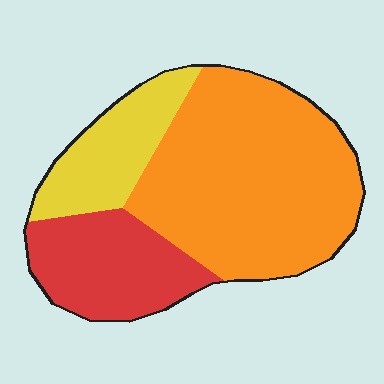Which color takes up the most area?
Orange, at roughly 55%.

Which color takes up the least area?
Yellow, at roughly 20%.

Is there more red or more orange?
Orange.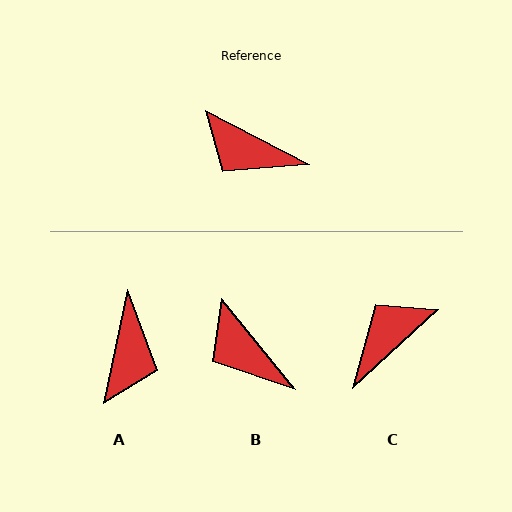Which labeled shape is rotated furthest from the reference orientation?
C, about 110 degrees away.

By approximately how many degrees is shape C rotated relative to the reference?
Approximately 110 degrees clockwise.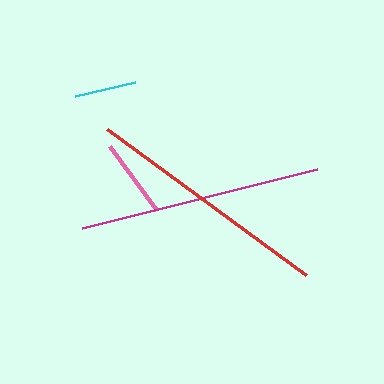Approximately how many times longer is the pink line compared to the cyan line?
The pink line is approximately 1.3 times the length of the cyan line.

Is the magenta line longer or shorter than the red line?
The red line is longer than the magenta line.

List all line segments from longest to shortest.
From longest to shortest: red, magenta, pink, cyan.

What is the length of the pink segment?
The pink segment is approximately 80 pixels long.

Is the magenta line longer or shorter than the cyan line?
The magenta line is longer than the cyan line.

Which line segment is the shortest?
The cyan line is the shortest at approximately 61 pixels.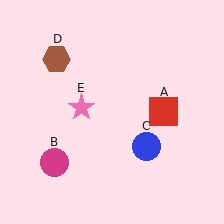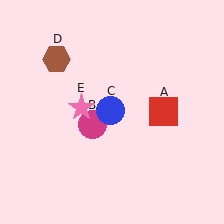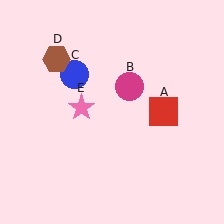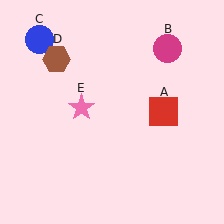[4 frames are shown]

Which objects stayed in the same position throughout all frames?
Red square (object A) and brown hexagon (object D) and pink star (object E) remained stationary.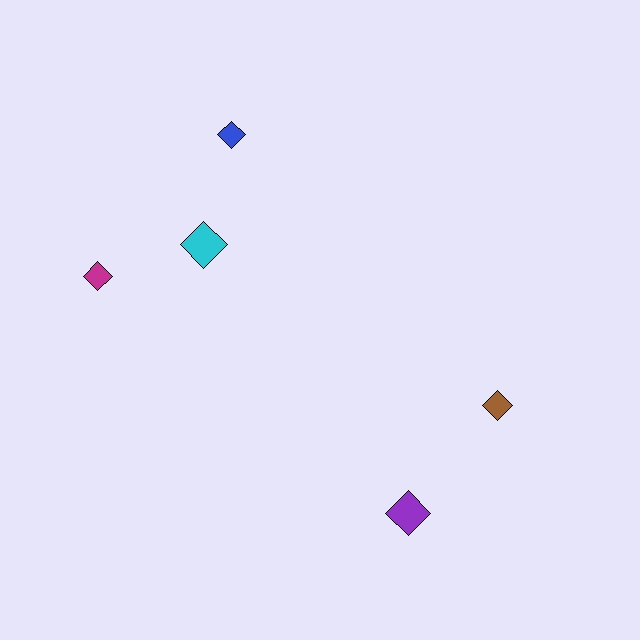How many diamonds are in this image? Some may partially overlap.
There are 5 diamonds.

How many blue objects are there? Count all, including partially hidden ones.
There is 1 blue object.